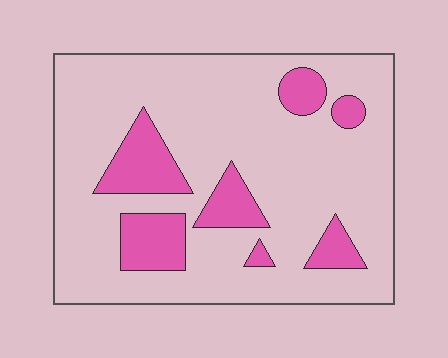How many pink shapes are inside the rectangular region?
7.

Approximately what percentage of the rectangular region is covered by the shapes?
Approximately 20%.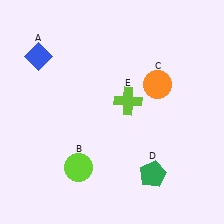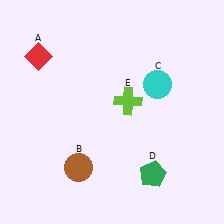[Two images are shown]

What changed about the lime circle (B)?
In Image 1, B is lime. In Image 2, it changed to brown.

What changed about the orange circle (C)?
In Image 1, C is orange. In Image 2, it changed to cyan.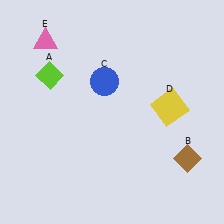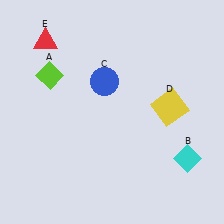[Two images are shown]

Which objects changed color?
B changed from brown to cyan. E changed from pink to red.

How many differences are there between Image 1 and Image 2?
There are 2 differences between the two images.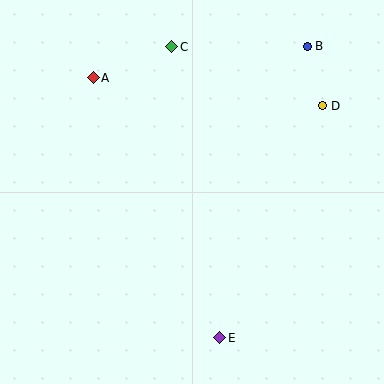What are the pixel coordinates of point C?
Point C is at (172, 47).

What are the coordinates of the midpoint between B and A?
The midpoint between B and A is at (200, 62).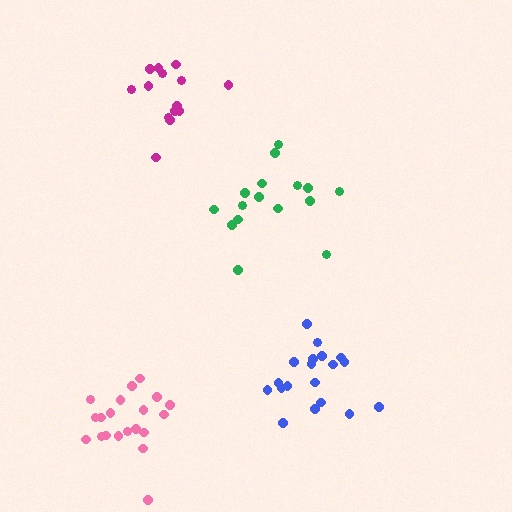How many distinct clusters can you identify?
There are 4 distinct clusters.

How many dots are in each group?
Group 1: 19 dots, Group 2: 14 dots, Group 3: 16 dots, Group 4: 20 dots (69 total).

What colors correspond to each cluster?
The clusters are colored: blue, magenta, green, pink.